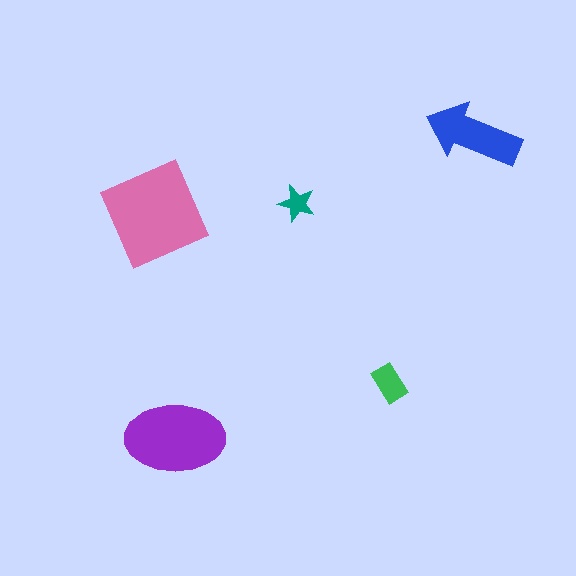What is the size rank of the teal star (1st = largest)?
5th.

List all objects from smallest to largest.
The teal star, the green rectangle, the blue arrow, the purple ellipse, the pink square.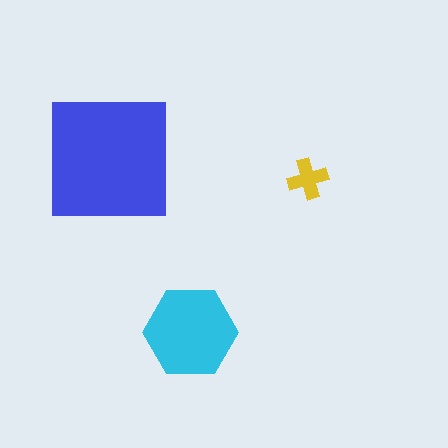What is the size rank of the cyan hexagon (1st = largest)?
2nd.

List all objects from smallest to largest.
The yellow cross, the cyan hexagon, the blue square.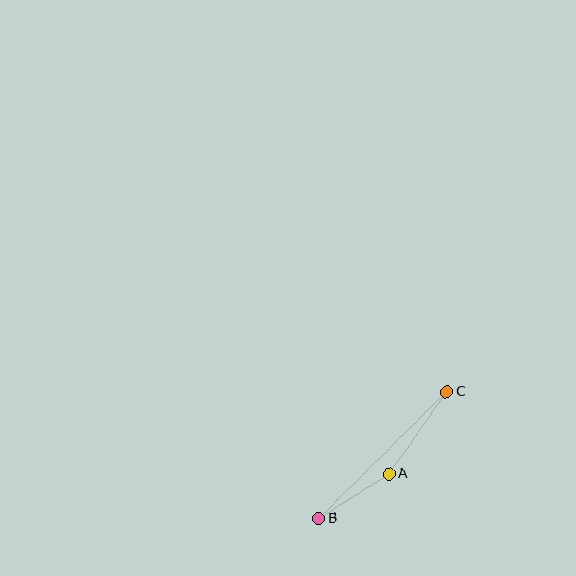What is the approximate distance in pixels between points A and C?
The distance between A and C is approximately 101 pixels.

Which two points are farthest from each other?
Points B and C are farthest from each other.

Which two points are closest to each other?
Points A and B are closest to each other.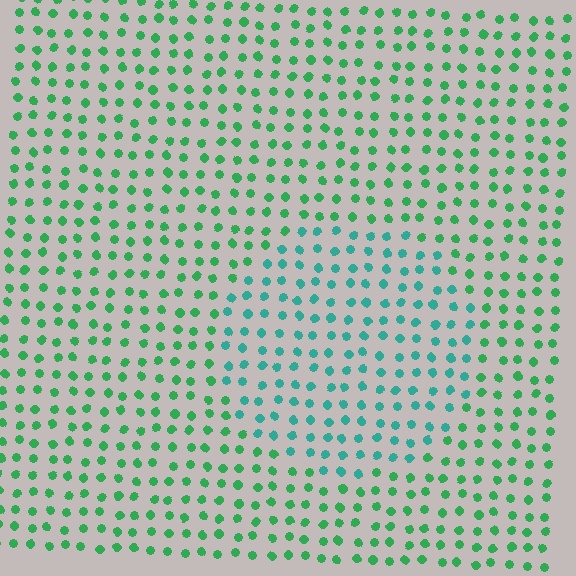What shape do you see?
I see a circle.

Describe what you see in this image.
The image is filled with small green elements in a uniform arrangement. A circle-shaped region is visible where the elements are tinted to a slightly different hue, forming a subtle color boundary.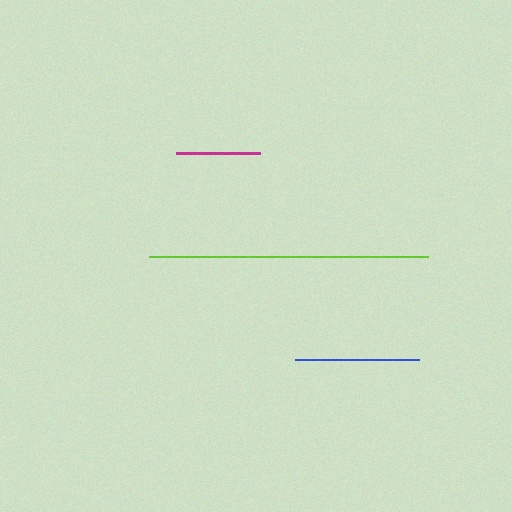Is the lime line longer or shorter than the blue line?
The lime line is longer than the blue line.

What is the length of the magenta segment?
The magenta segment is approximately 84 pixels long.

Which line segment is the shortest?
The magenta line is the shortest at approximately 84 pixels.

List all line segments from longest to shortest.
From longest to shortest: lime, blue, magenta.